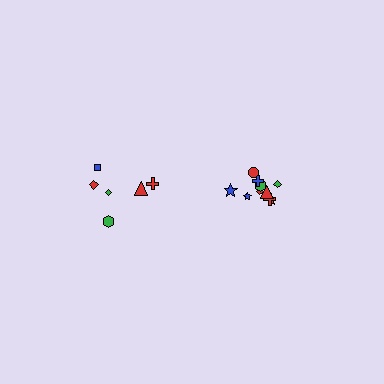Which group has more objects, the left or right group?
The right group.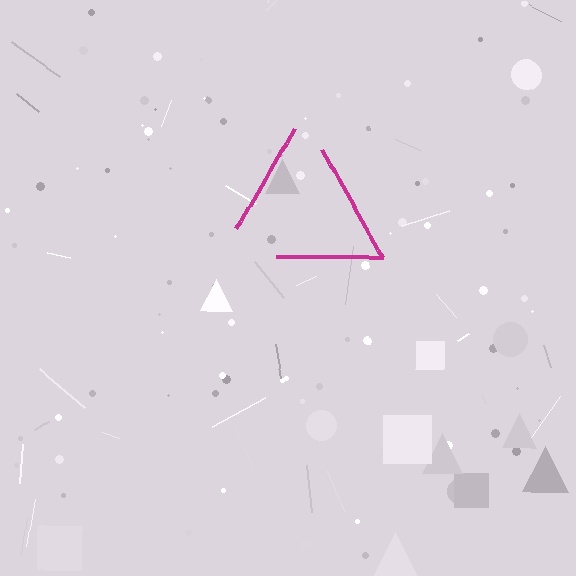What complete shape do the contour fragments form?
The contour fragments form a triangle.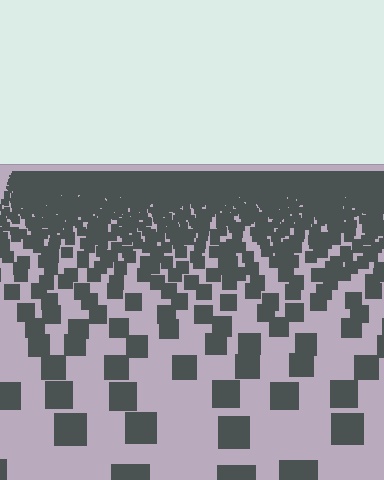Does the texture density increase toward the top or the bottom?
Density increases toward the top.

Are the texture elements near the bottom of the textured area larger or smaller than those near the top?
Larger. Near the bottom, elements are closer to the viewer and appear at a bigger on-screen size.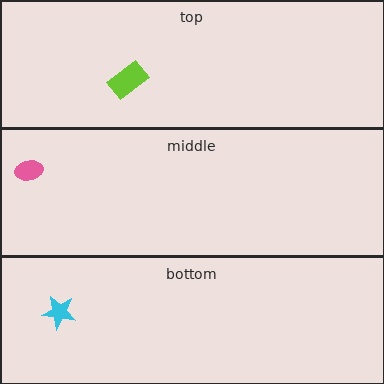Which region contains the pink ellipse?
The middle region.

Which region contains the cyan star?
The bottom region.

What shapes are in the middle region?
The pink ellipse.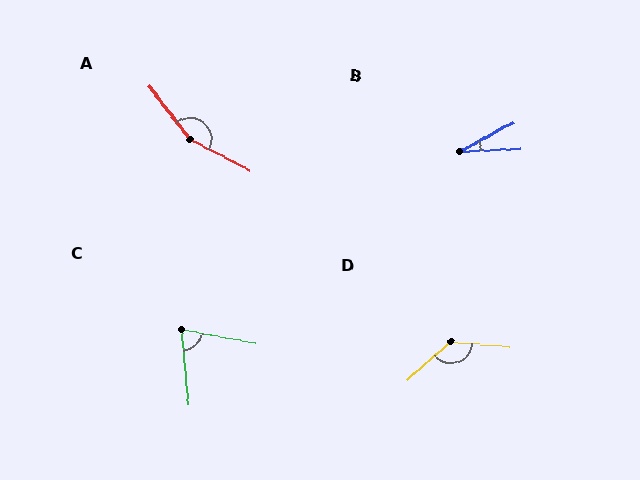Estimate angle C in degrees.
Approximately 74 degrees.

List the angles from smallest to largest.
B (26°), C (74°), D (134°), A (155°).